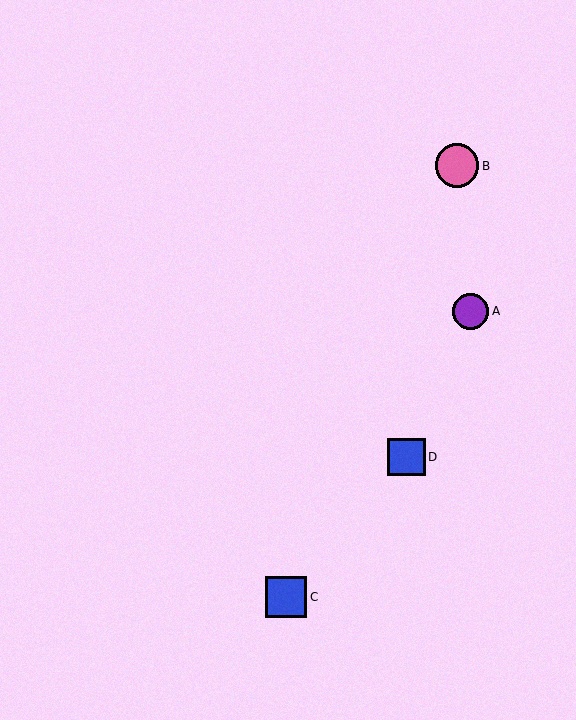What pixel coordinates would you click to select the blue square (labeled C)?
Click at (286, 597) to select the blue square C.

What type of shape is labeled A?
Shape A is a purple circle.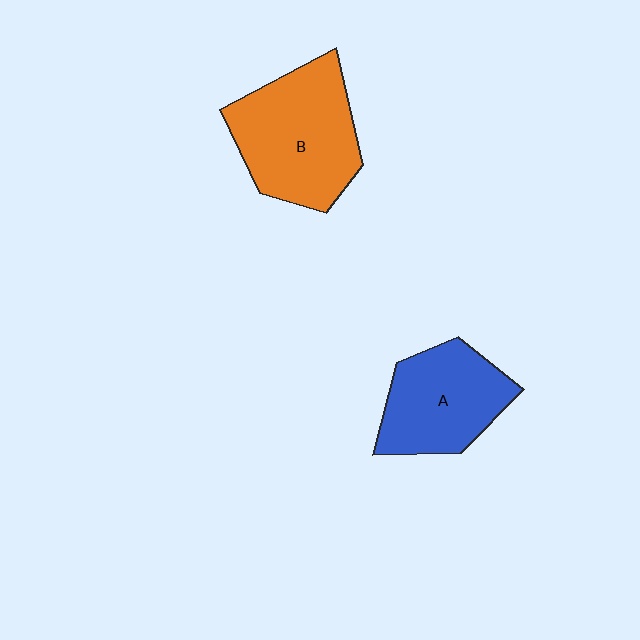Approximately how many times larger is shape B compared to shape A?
Approximately 1.3 times.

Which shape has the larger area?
Shape B (orange).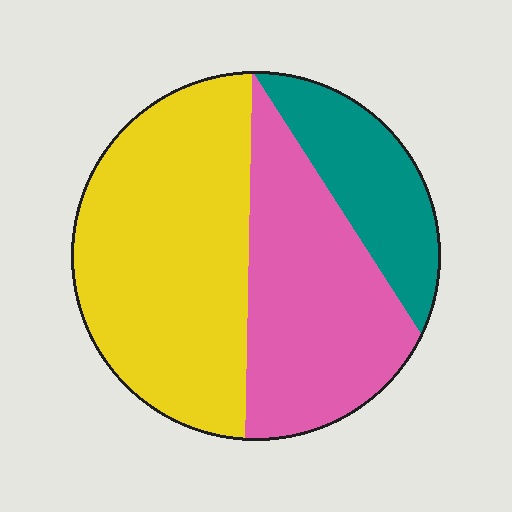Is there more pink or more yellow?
Yellow.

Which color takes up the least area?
Teal, at roughly 20%.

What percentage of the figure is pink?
Pink takes up about one third (1/3) of the figure.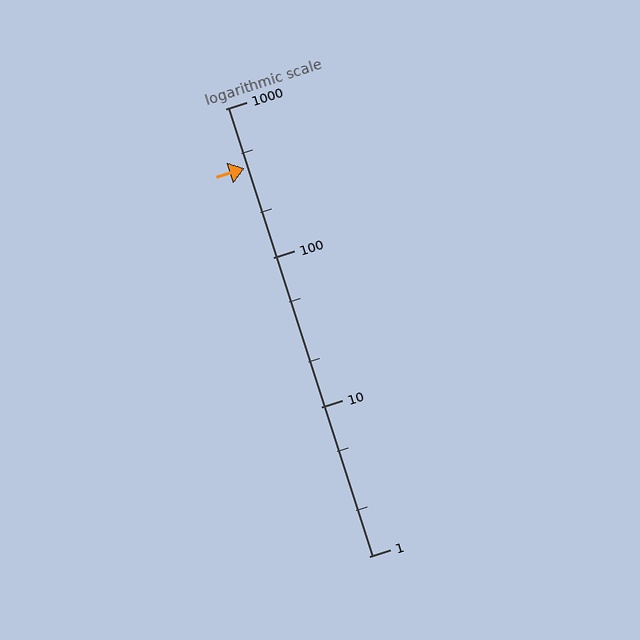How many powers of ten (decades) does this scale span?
The scale spans 3 decades, from 1 to 1000.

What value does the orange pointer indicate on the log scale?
The pointer indicates approximately 400.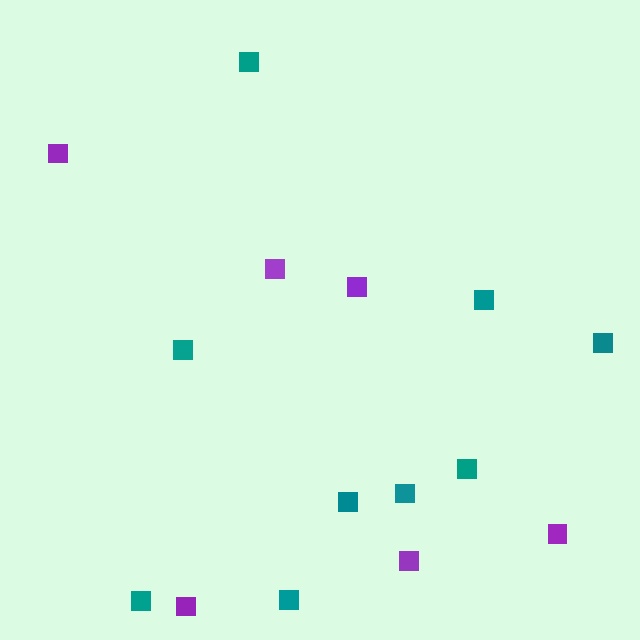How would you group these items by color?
There are 2 groups: one group of purple squares (6) and one group of teal squares (9).